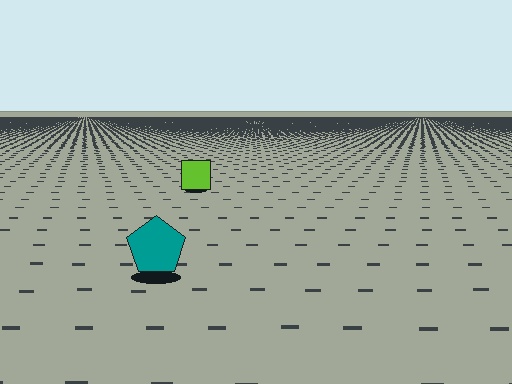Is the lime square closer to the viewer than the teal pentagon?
No. The teal pentagon is closer — you can tell from the texture gradient: the ground texture is coarser near it.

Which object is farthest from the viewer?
The lime square is farthest from the viewer. It appears smaller and the ground texture around it is denser.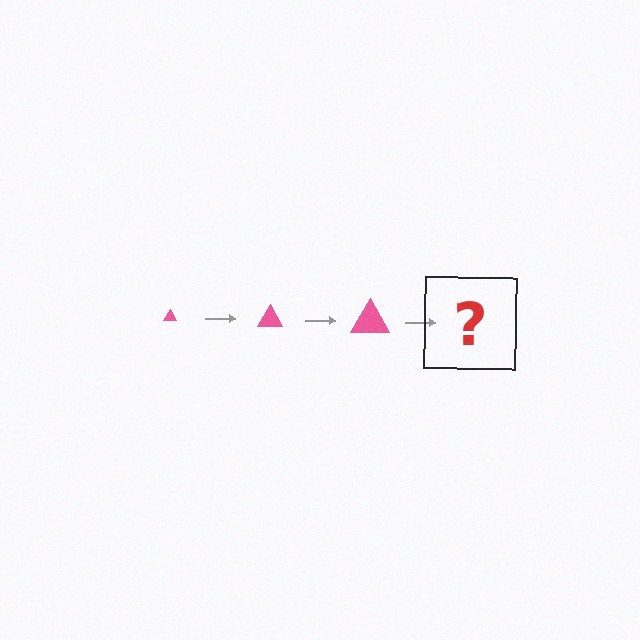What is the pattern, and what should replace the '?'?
The pattern is that the triangle gets progressively larger each step. The '?' should be a pink triangle, larger than the previous one.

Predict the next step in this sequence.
The next step is a pink triangle, larger than the previous one.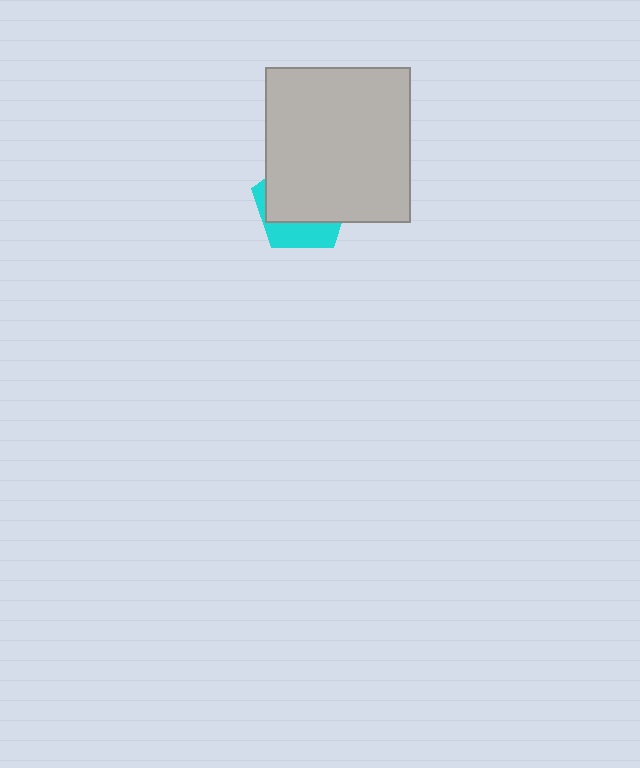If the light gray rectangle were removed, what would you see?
You would see the complete cyan pentagon.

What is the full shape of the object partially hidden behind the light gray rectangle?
The partially hidden object is a cyan pentagon.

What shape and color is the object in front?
The object in front is a light gray rectangle.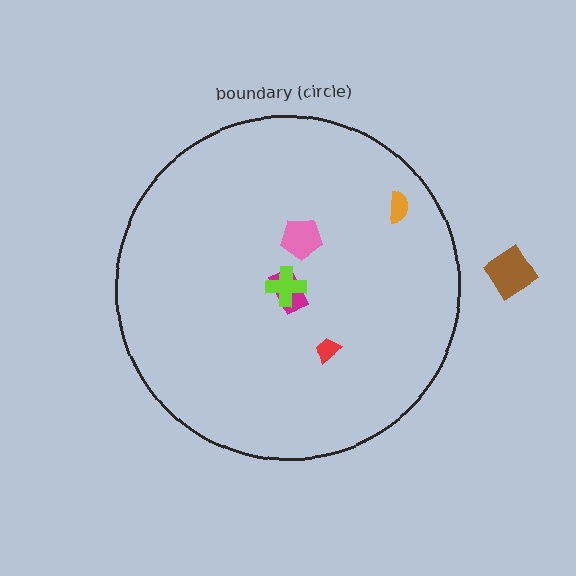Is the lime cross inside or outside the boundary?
Inside.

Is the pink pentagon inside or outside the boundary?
Inside.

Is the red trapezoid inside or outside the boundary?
Inside.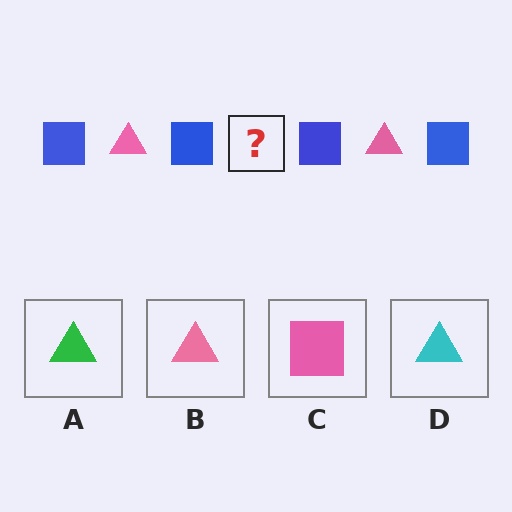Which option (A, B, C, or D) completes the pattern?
B.